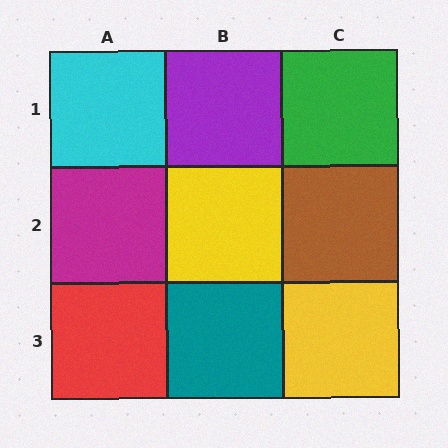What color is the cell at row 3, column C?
Yellow.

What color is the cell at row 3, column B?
Teal.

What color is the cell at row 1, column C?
Green.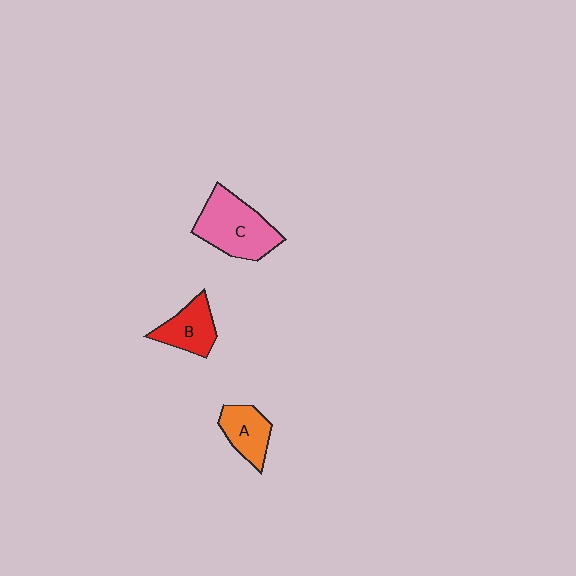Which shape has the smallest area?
Shape A (orange).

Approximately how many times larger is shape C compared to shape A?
Approximately 1.7 times.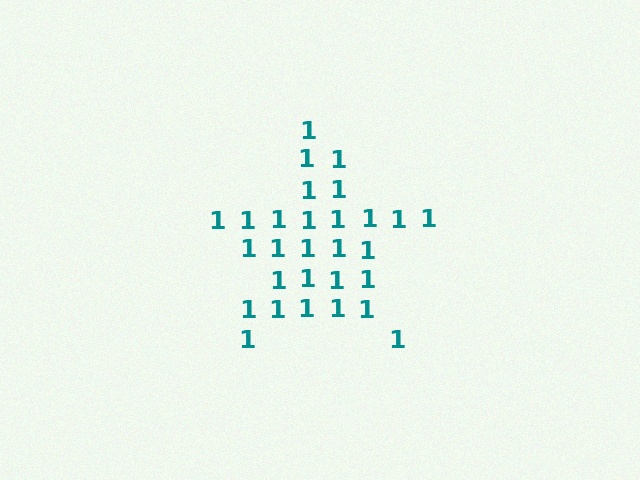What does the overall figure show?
The overall figure shows a star.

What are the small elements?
The small elements are digit 1's.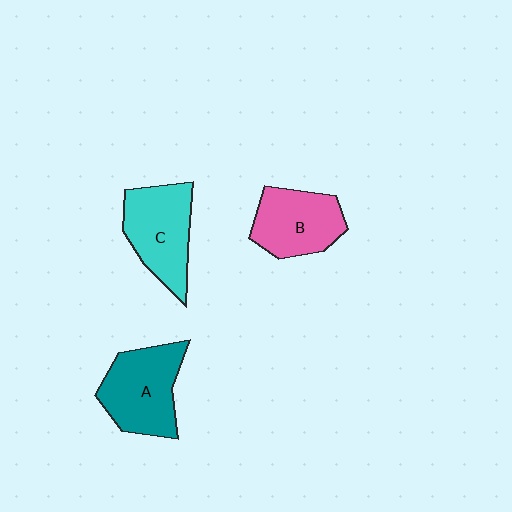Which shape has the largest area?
Shape A (teal).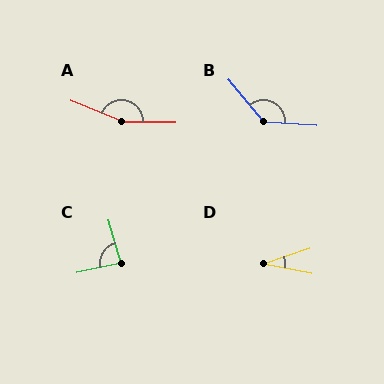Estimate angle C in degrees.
Approximately 86 degrees.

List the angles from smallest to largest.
D (30°), C (86°), B (133°), A (158°).